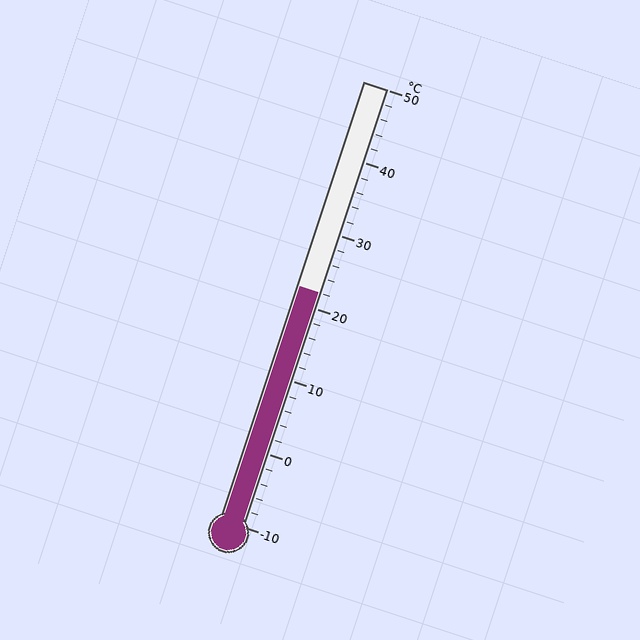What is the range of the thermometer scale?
The thermometer scale ranges from -10°C to 50°C.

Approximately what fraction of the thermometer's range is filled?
The thermometer is filled to approximately 55% of its range.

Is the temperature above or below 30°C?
The temperature is below 30°C.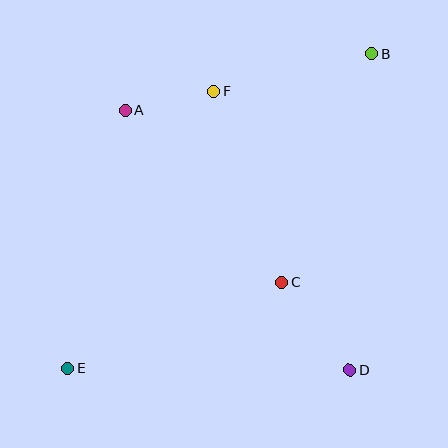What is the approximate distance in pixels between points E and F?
The distance between E and F is approximately 313 pixels.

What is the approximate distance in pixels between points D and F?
The distance between D and F is approximately 311 pixels.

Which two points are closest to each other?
Points A and F are closest to each other.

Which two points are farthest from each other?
Points B and E are farthest from each other.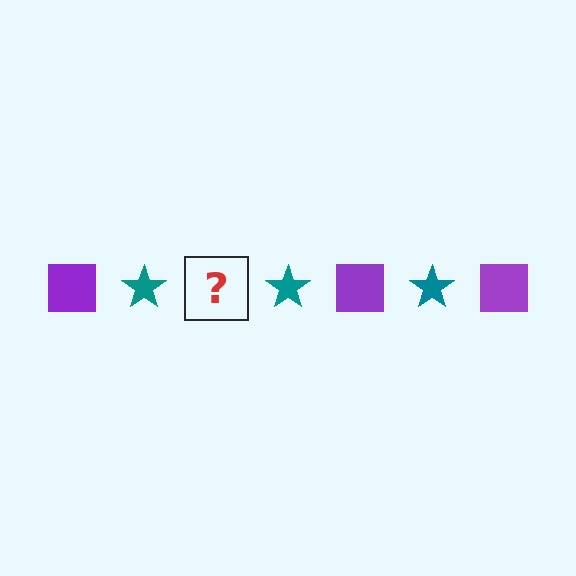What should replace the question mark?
The question mark should be replaced with a purple square.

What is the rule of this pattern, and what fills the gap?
The rule is that the pattern alternates between purple square and teal star. The gap should be filled with a purple square.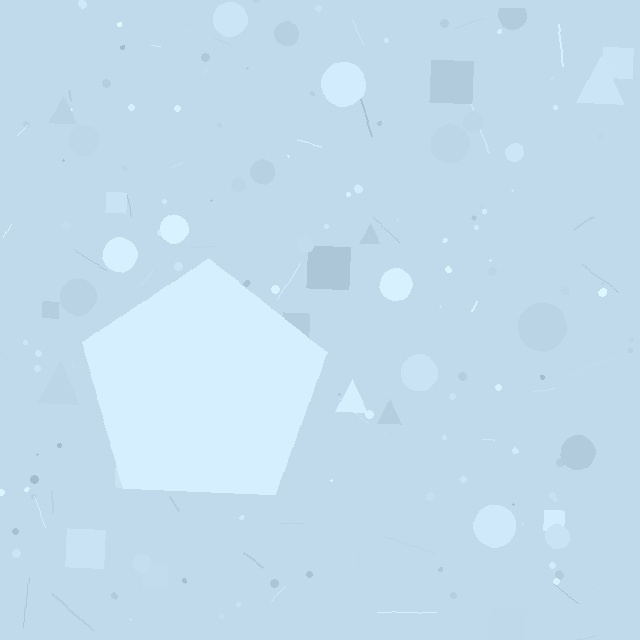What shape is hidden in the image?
A pentagon is hidden in the image.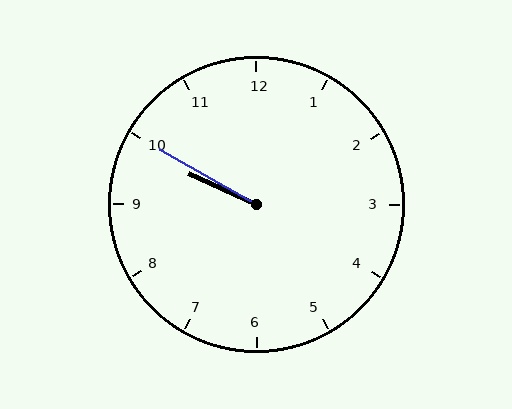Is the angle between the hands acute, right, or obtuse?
It is acute.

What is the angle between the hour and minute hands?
Approximately 5 degrees.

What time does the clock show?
9:50.